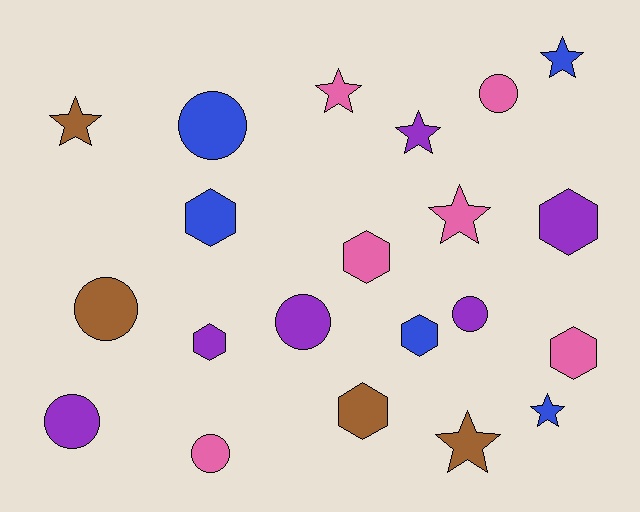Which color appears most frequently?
Pink, with 6 objects.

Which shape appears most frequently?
Star, with 7 objects.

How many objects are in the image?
There are 21 objects.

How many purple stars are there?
There is 1 purple star.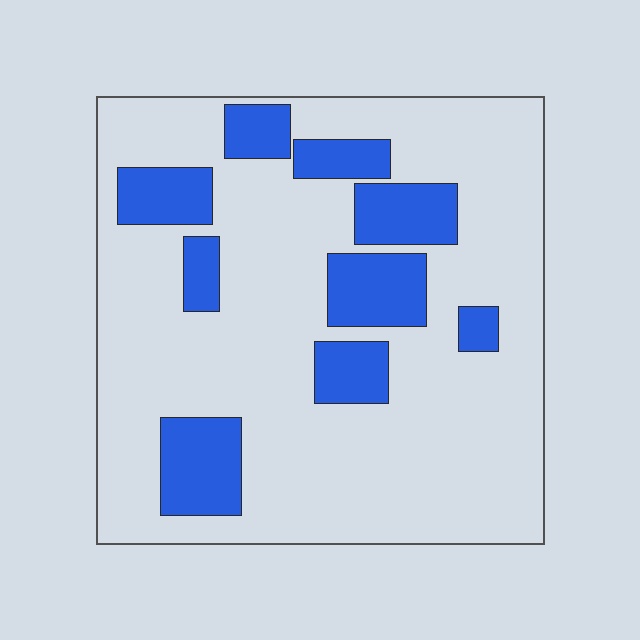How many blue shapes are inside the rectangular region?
9.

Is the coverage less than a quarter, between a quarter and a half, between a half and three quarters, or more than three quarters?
Less than a quarter.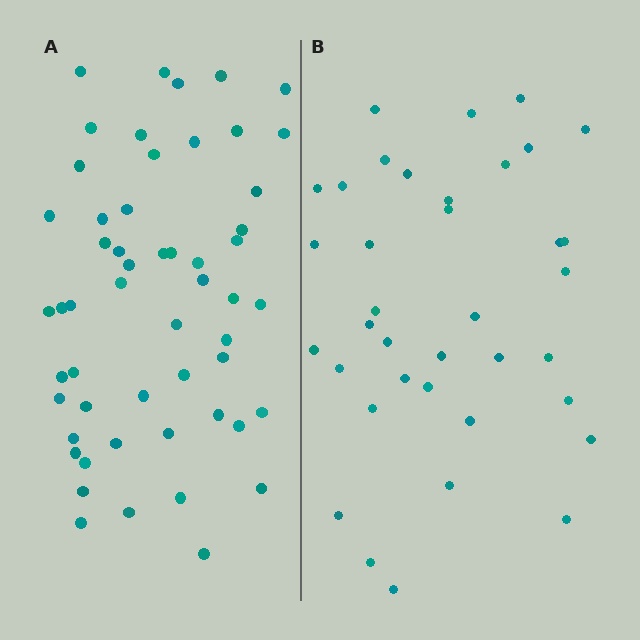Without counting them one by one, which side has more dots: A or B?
Region A (the left region) has more dots.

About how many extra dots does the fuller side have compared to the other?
Region A has approximately 15 more dots than region B.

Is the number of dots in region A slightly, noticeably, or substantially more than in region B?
Region A has substantially more. The ratio is roughly 1.5 to 1.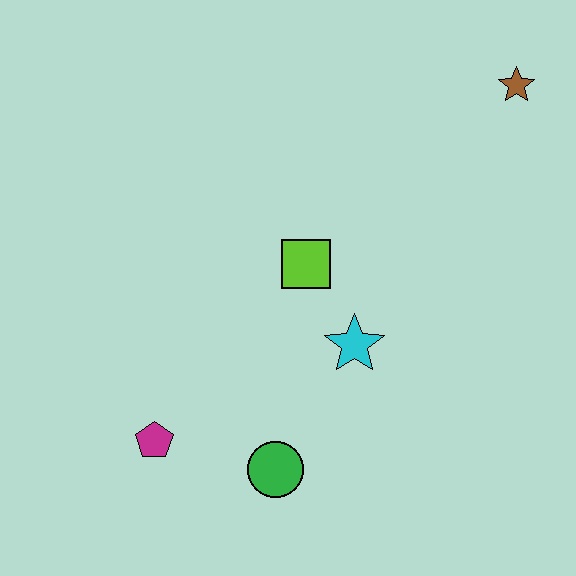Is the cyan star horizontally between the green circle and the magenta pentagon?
No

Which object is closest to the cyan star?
The lime square is closest to the cyan star.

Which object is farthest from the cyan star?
The brown star is farthest from the cyan star.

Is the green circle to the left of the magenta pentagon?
No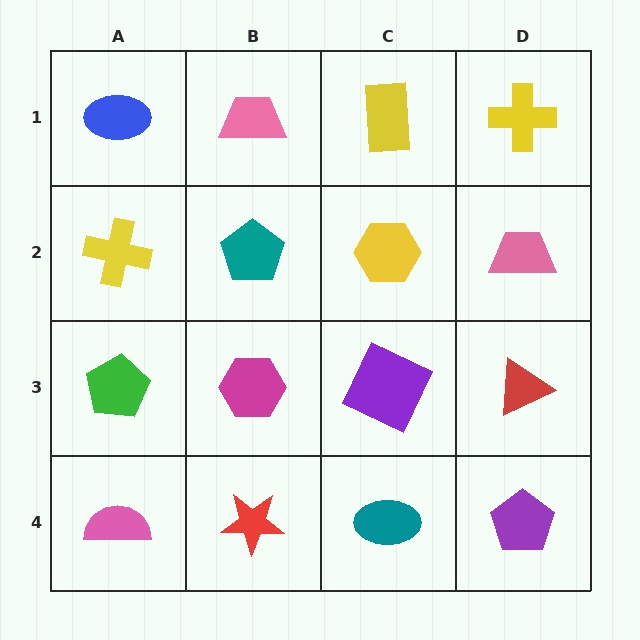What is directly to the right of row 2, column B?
A yellow hexagon.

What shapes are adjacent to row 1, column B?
A teal pentagon (row 2, column B), a blue ellipse (row 1, column A), a yellow rectangle (row 1, column C).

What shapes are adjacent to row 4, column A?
A green pentagon (row 3, column A), a red star (row 4, column B).